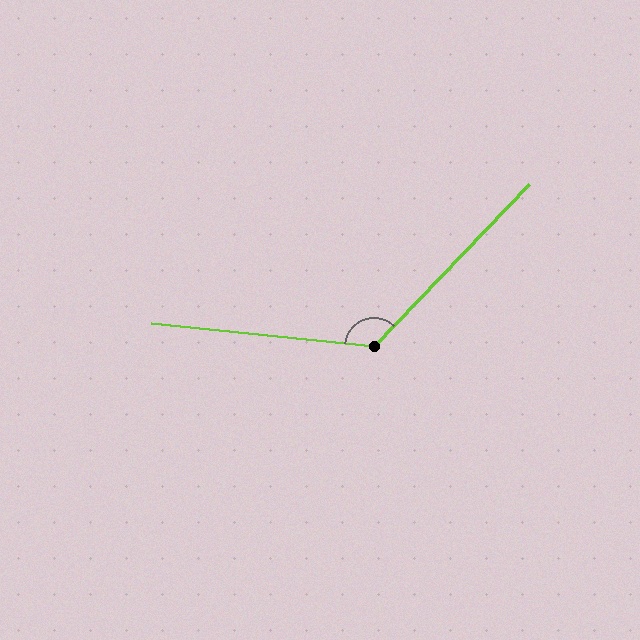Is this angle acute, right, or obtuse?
It is obtuse.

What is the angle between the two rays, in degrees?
Approximately 128 degrees.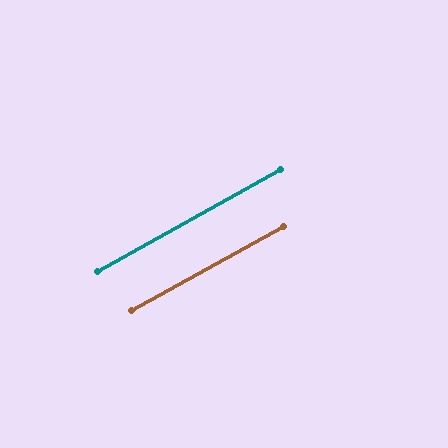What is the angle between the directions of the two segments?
Approximately 0 degrees.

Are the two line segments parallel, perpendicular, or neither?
Parallel — their directions differ by only 0.0°.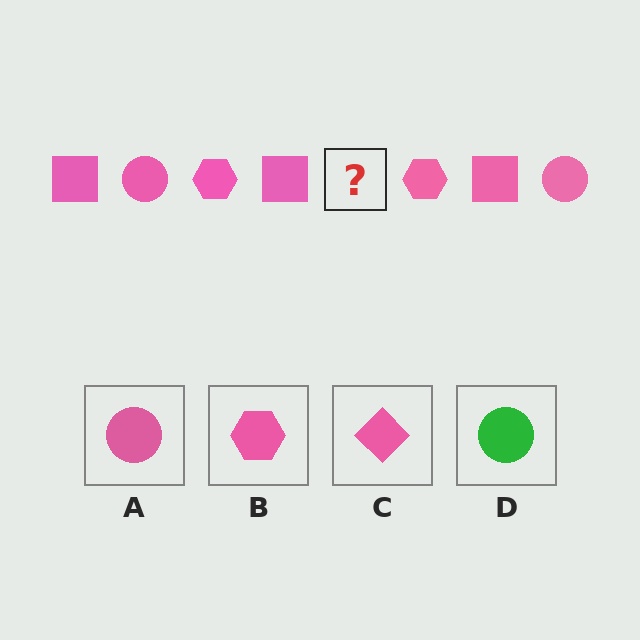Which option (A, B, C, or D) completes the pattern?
A.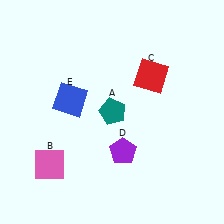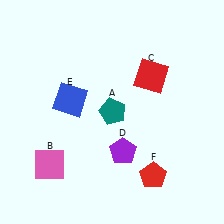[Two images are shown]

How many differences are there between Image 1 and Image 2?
There is 1 difference between the two images.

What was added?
A red pentagon (F) was added in Image 2.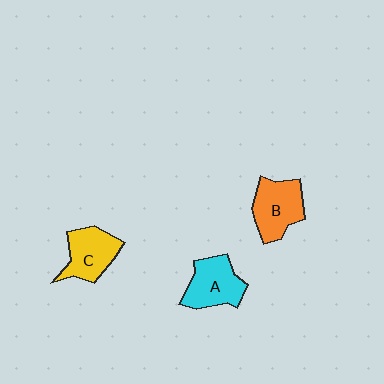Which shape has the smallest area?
Shape C (yellow).